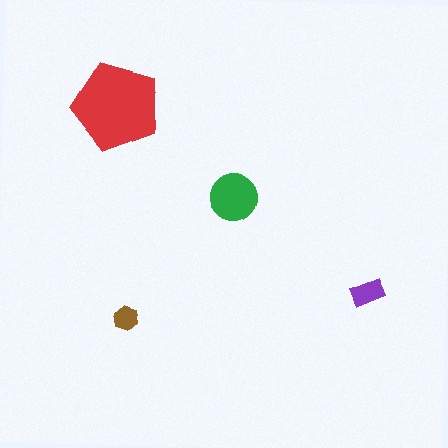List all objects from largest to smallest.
The red pentagon, the green circle, the purple rectangle, the brown hexagon.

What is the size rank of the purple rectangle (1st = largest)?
3rd.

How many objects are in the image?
There are 4 objects in the image.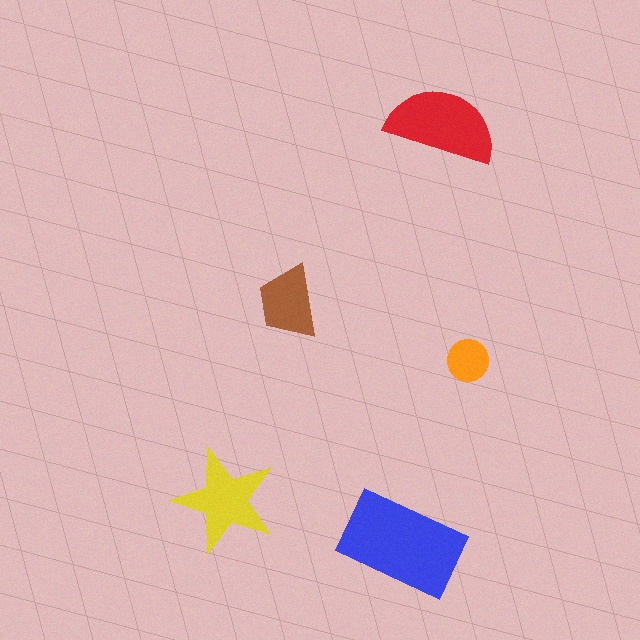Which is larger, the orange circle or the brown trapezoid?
The brown trapezoid.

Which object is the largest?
The blue rectangle.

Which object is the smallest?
The orange circle.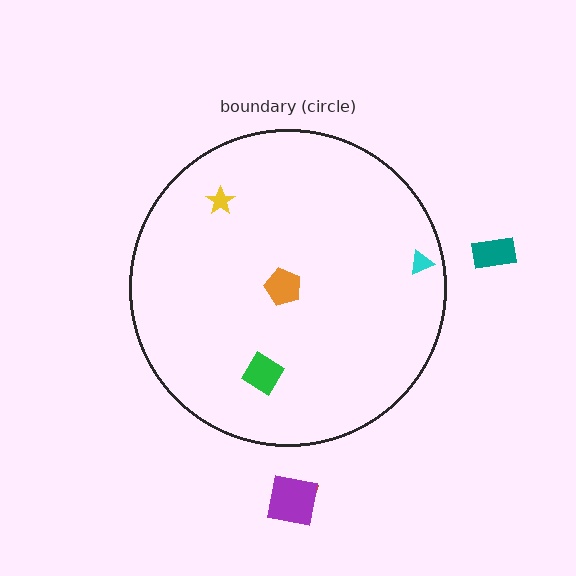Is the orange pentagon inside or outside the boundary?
Inside.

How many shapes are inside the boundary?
4 inside, 3 outside.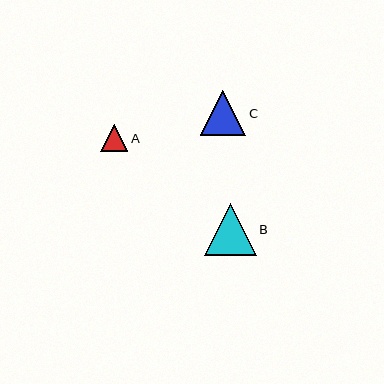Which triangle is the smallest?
Triangle A is the smallest with a size of approximately 28 pixels.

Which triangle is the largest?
Triangle B is the largest with a size of approximately 52 pixels.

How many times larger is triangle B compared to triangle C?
Triangle B is approximately 1.1 times the size of triangle C.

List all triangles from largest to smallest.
From largest to smallest: B, C, A.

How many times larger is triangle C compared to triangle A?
Triangle C is approximately 1.6 times the size of triangle A.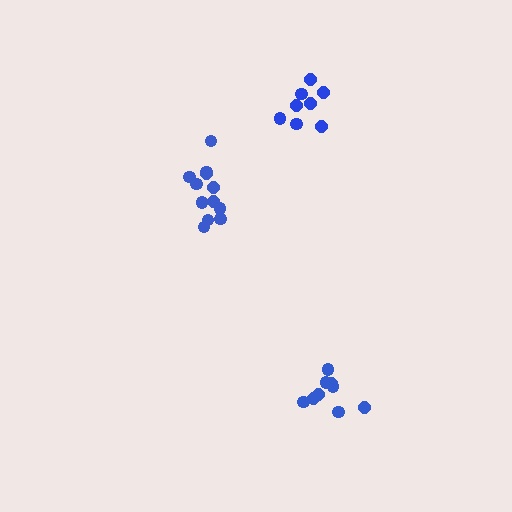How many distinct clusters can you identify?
There are 3 distinct clusters.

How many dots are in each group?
Group 1: 9 dots, Group 2: 12 dots, Group 3: 8 dots (29 total).